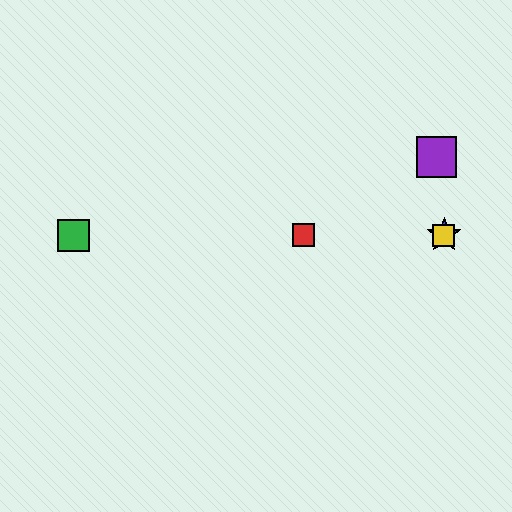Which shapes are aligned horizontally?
The red square, the blue star, the green square, the yellow square are aligned horizontally.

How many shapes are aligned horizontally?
4 shapes (the red square, the blue star, the green square, the yellow square) are aligned horizontally.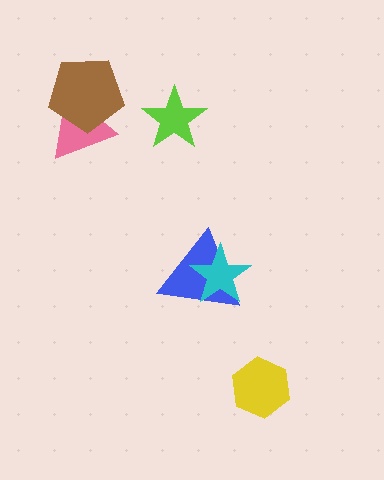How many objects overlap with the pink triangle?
1 object overlaps with the pink triangle.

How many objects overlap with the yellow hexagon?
0 objects overlap with the yellow hexagon.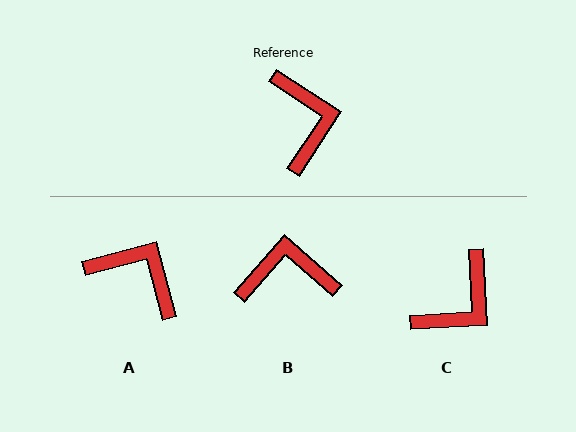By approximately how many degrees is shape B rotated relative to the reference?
Approximately 82 degrees counter-clockwise.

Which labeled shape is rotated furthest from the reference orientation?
B, about 82 degrees away.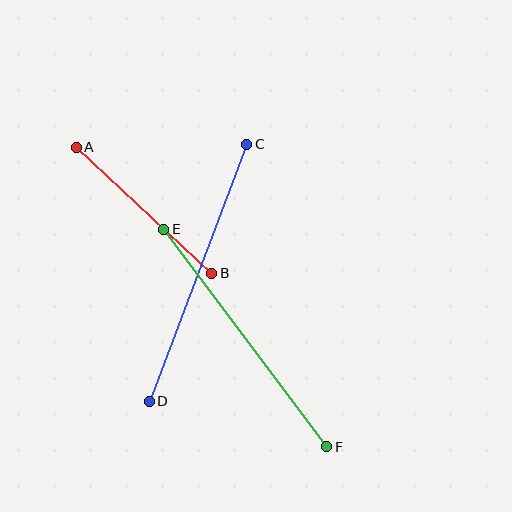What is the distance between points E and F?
The distance is approximately 272 pixels.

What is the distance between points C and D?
The distance is approximately 275 pixels.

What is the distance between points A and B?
The distance is approximately 185 pixels.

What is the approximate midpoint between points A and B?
The midpoint is at approximately (144, 210) pixels.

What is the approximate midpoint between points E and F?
The midpoint is at approximately (245, 338) pixels.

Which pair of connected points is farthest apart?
Points C and D are farthest apart.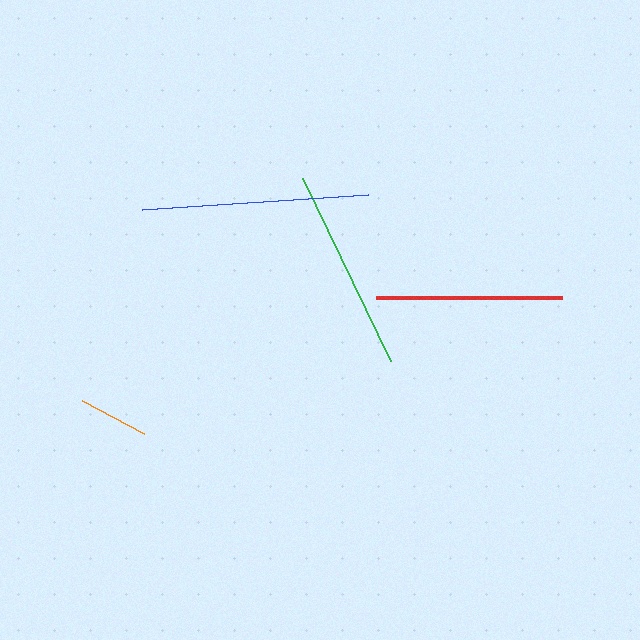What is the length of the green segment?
The green segment is approximately 203 pixels long.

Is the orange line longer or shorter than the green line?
The green line is longer than the orange line.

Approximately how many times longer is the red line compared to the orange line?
The red line is approximately 2.7 times the length of the orange line.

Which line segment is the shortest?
The orange line is the shortest at approximately 70 pixels.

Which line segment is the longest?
The blue line is the longest at approximately 227 pixels.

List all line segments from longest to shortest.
From longest to shortest: blue, green, red, orange.